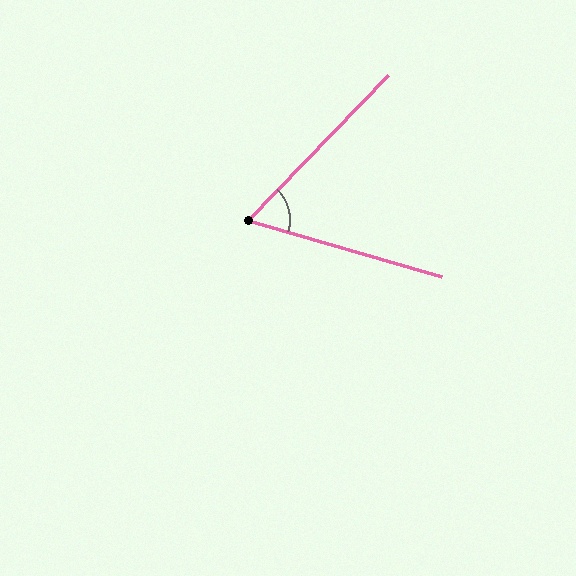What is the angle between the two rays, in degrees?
Approximately 62 degrees.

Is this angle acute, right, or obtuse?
It is acute.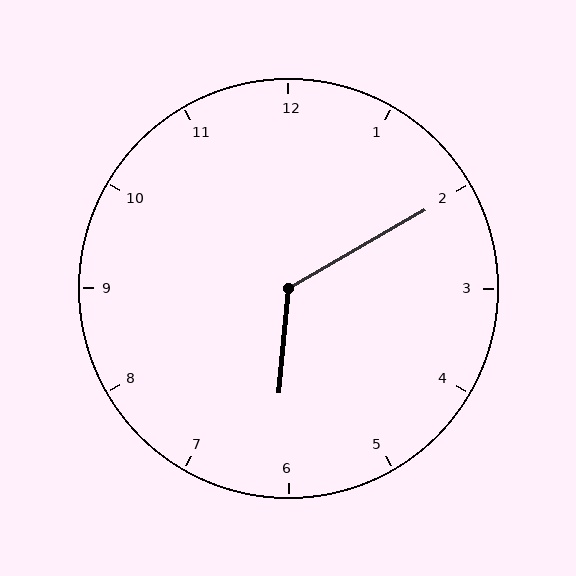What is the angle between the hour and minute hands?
Approximately 125 degrees.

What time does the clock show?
6:10.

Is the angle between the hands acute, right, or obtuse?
It is obtuse.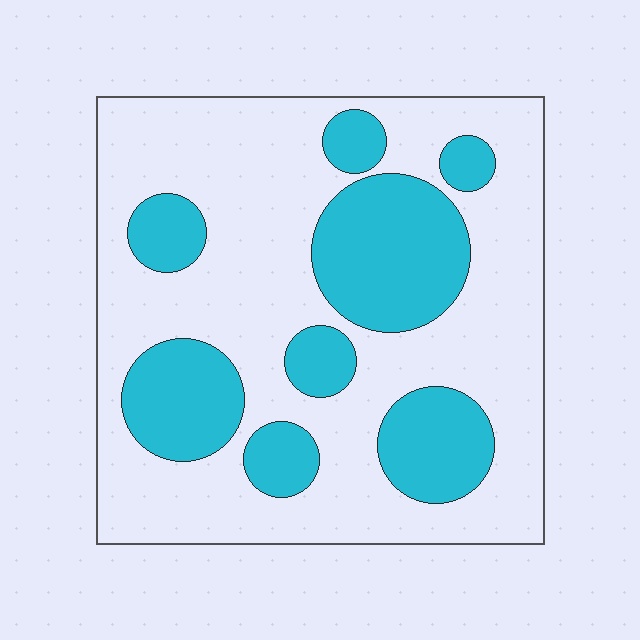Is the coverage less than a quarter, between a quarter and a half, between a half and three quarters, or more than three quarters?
Between a quarter and a half.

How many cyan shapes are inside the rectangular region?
8.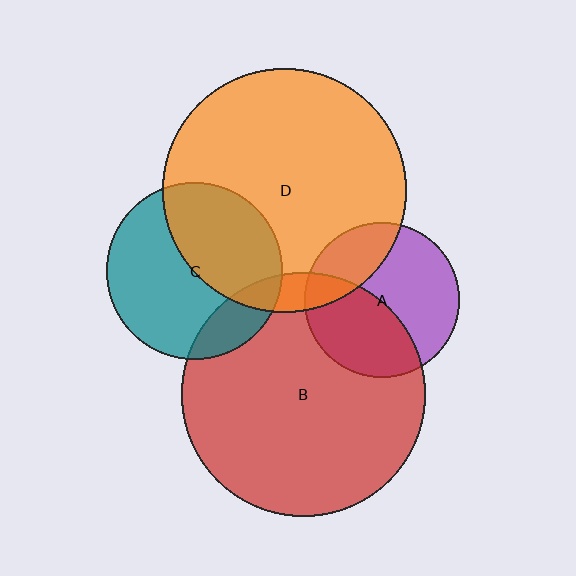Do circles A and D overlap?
Yes.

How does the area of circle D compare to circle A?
Approximately 2.5 times.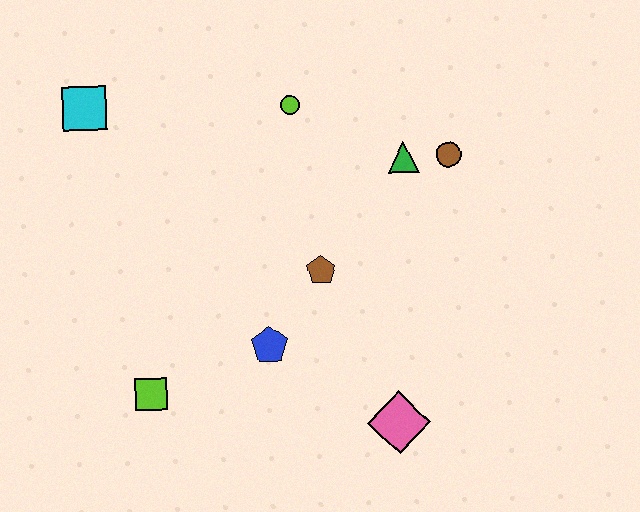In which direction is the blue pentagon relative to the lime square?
The blue pentagon is to the right of the lime square.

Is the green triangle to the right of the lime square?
Yes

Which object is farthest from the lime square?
The brown circle is farthest from the lime square.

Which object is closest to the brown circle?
The green triangle is closest to the brown circle.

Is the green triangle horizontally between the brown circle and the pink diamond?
Yes